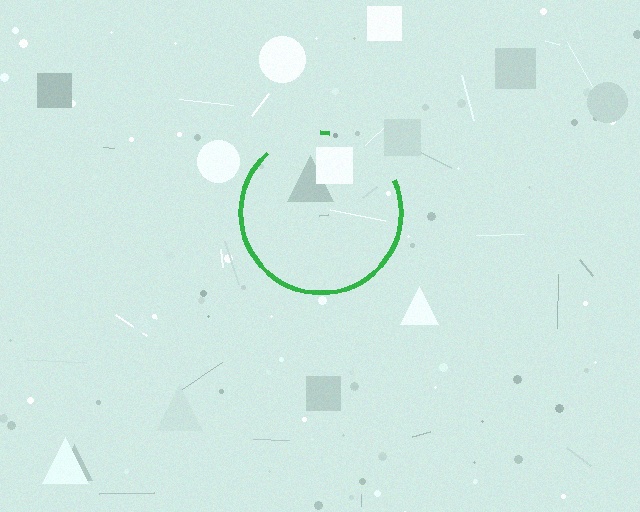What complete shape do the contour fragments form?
The contour fragments form a circle.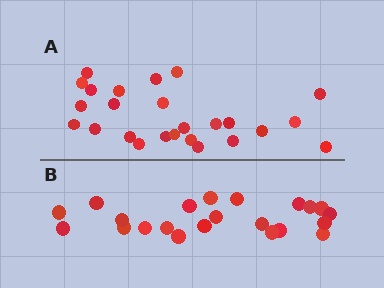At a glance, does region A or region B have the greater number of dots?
Region A (the top region) has more dots.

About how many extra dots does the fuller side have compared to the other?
Region A has just a few more — roughly 2 or 3 more dots than region B.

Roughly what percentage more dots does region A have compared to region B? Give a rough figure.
About 15% more.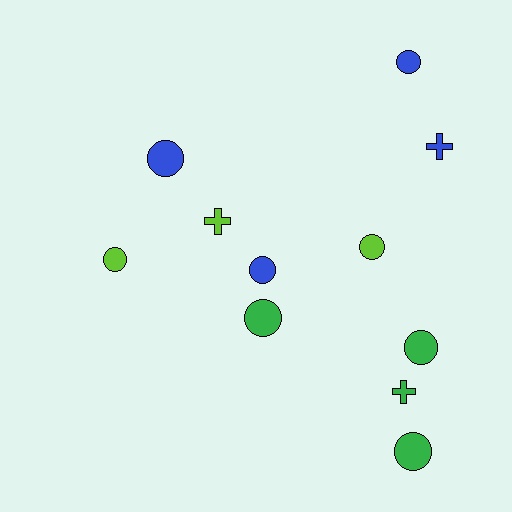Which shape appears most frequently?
Circle, with 8 objects.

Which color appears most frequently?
Green, with 4 objects.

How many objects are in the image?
There are 11 objects.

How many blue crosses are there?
There is 1 blue cross.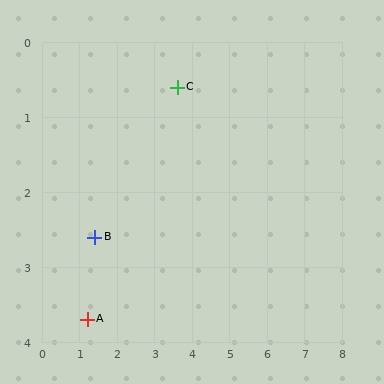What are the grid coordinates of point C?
Point C is at approximately (3.6, 0.6).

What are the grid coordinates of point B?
Point B is at approximately (1.4, 2.6).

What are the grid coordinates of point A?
Point A is at approximately (1.2, 3.7).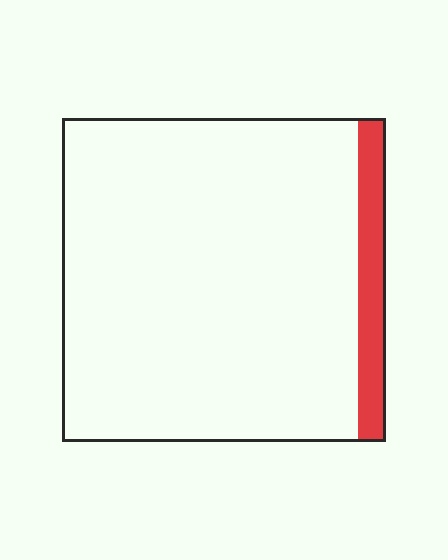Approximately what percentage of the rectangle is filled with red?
Approximately 10%.